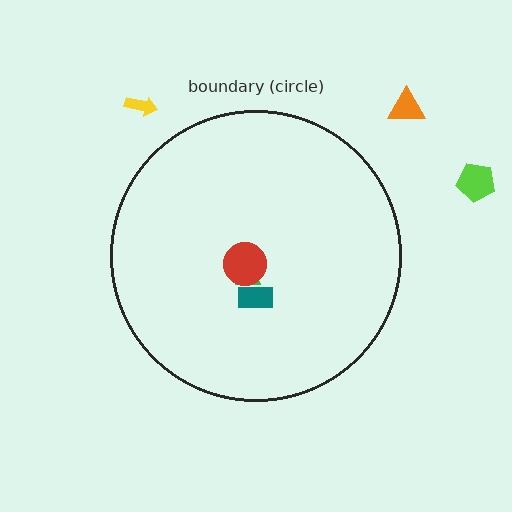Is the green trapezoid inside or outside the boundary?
Inside.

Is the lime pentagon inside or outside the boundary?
Outside.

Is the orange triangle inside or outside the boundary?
Outside.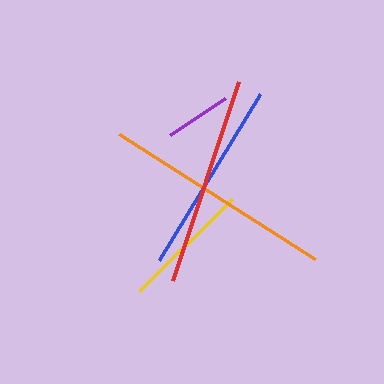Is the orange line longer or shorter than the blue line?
The orange line is longer than the blue line.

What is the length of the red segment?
The red segment is approximately 210 pixels long.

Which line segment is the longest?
The orange line is the longest at approximately 232 pixels.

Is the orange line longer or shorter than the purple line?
The orange line is longer than the purple line.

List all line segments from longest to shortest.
From longest to shortest: orange, red, blue, yellow, purple.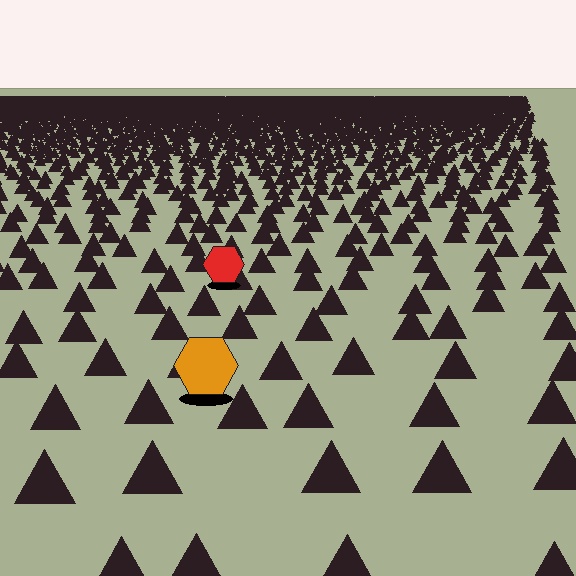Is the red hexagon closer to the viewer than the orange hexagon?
No. The orange hexagon is closer — you can tell from the texture gradient: the ground texture is coarser near it.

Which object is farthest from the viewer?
The red hexagon is farthest from the viewer. It appears smaller and the ground texture around it is denser.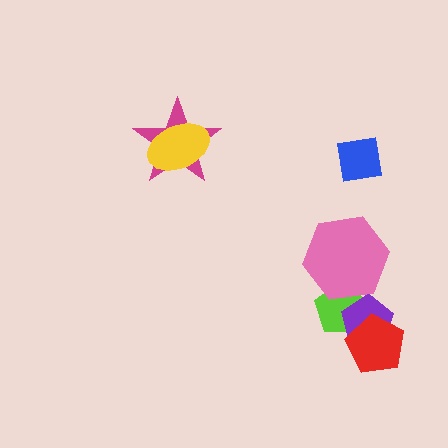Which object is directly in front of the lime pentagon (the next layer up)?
The purple pentagon is directly in front of the lime pentagon.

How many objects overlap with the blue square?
0 objects overlap with the blue square.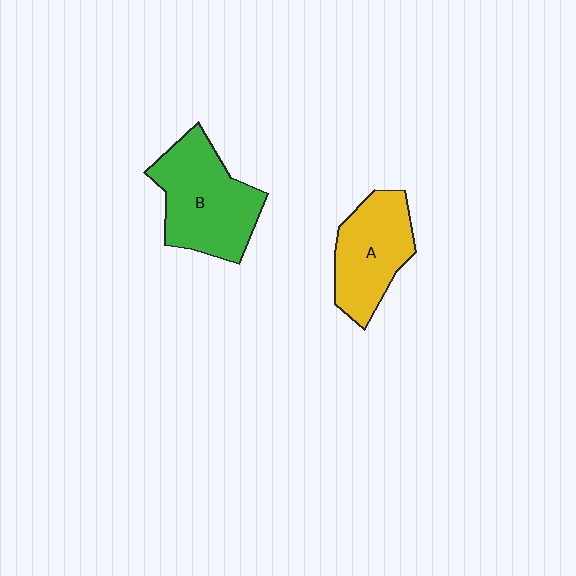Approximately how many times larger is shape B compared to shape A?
Approximately 1.3 times.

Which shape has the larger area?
Shape B (green).